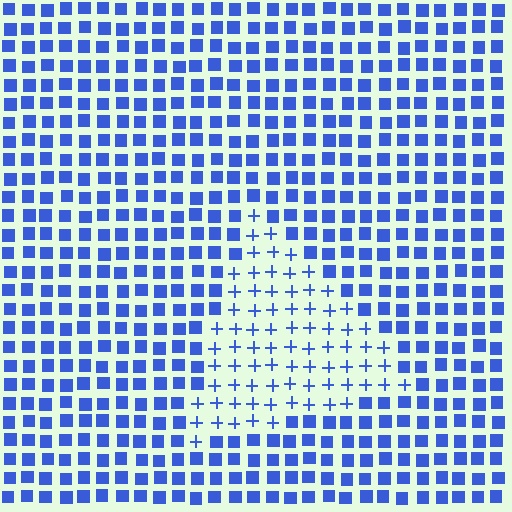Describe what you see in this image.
The image is filled with small blue elements arranged in a uniform grid. A triangle-shaped region contains plus signs, while the surrounding area contains squares. The boundary is defined purely by the change in element shape.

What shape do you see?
I see a triangle.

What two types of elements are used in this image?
The image uses plus signs inside the triangle region and squares outside it.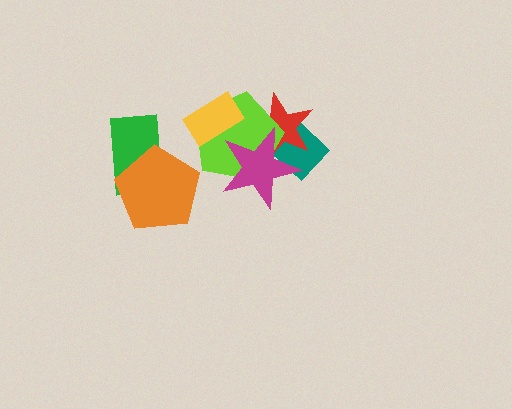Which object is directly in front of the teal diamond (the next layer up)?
The red star is directly in front of the teal diamond.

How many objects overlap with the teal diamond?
3 objects overlap with the teal diamond.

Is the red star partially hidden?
Yes, it is partially covered by another shape.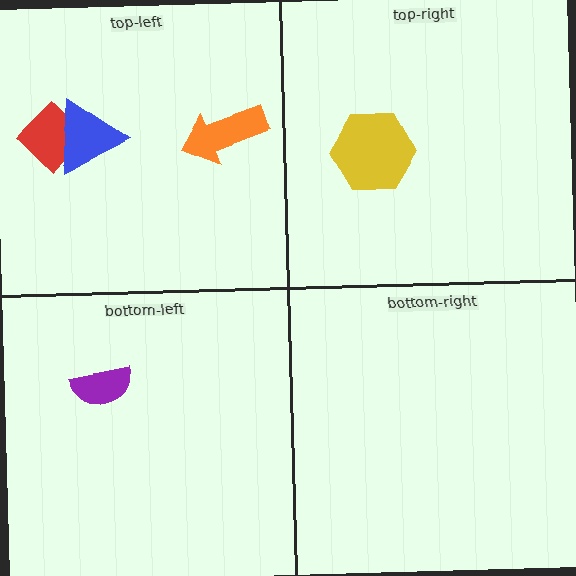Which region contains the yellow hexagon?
The top-right region.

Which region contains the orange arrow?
The top-left region.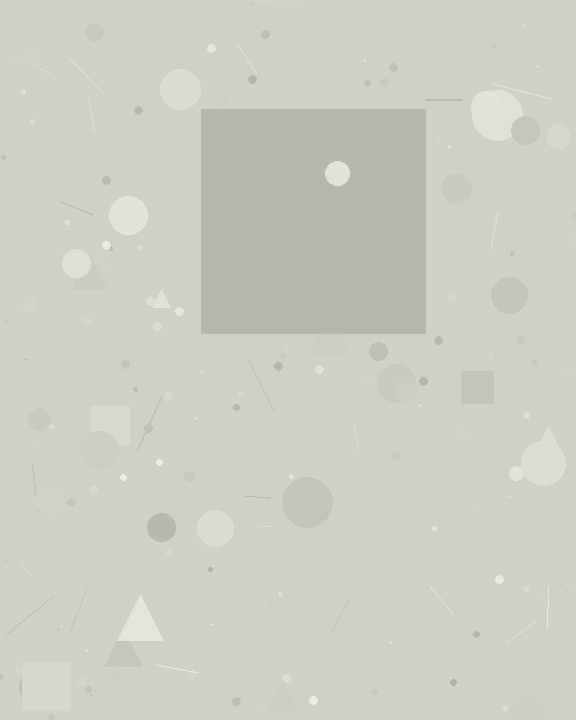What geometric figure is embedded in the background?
A square is embedded in the background.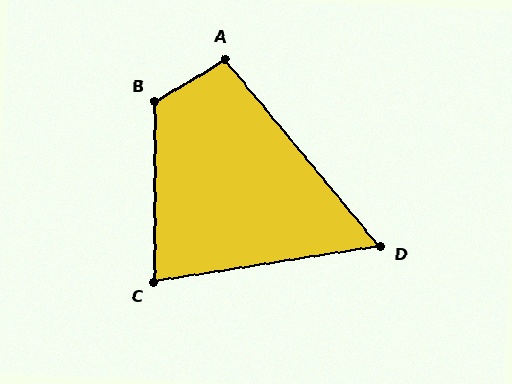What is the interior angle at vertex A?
Approximately 99 degrees (obtuse).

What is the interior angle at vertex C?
Approximately 81 degrees (acute).